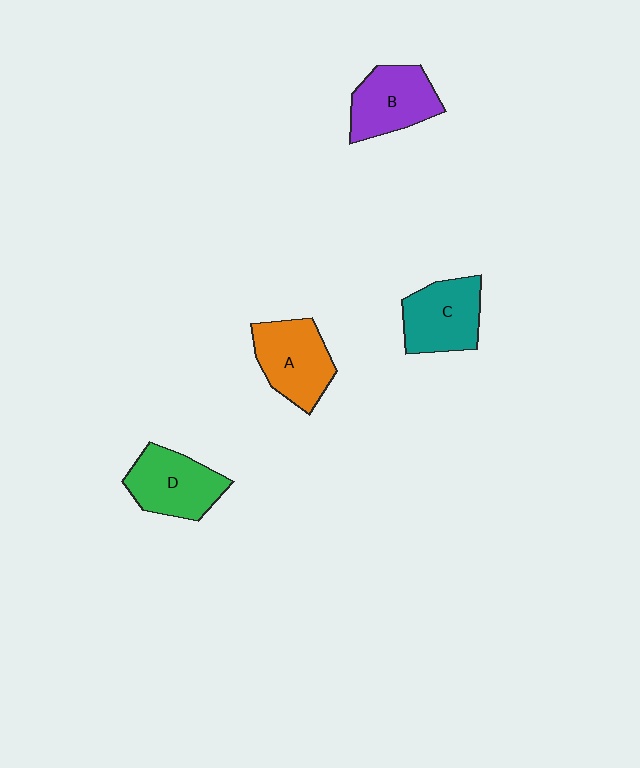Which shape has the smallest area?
Shape B (purple).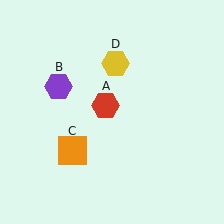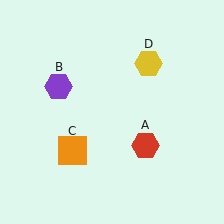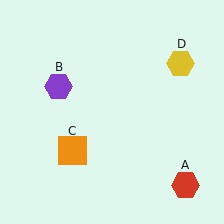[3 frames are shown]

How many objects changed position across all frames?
2 objects changed position: red hexagon (object A), yellow hexagon (object D).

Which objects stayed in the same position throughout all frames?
Purple hexagon (object B) and orange square (object C) remained stationary.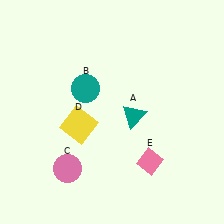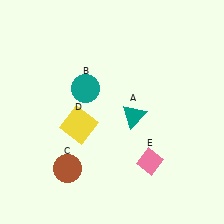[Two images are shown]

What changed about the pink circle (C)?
In Image 1, C is pink. In Image 2, it changed to brown.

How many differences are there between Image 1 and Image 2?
There is 1 difference between the two images.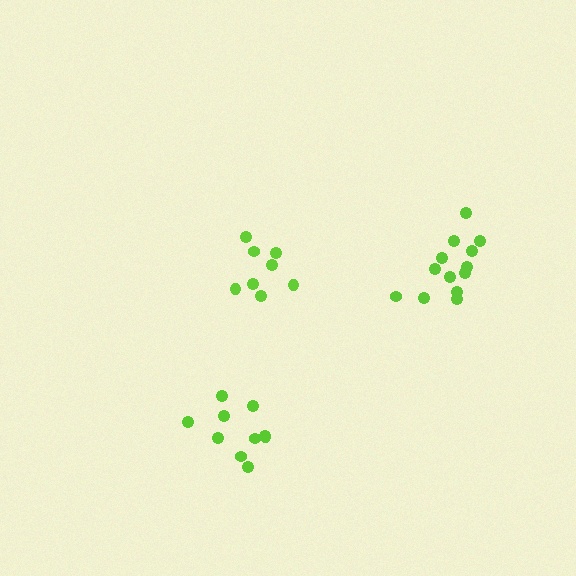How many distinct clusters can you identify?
There are 3 distinct clusters.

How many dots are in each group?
Group 1: 10 dots, Group 2: 13 dots, Group 3: 8 dots (31 total).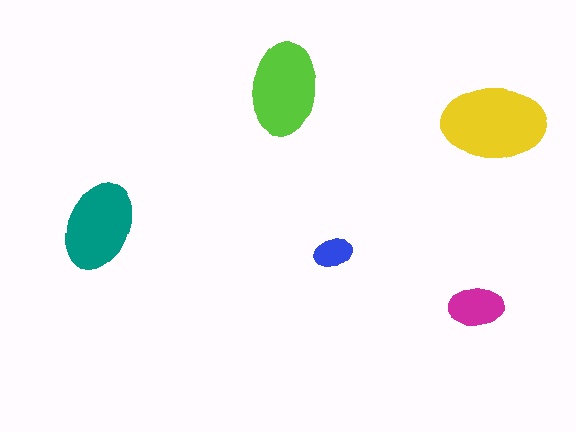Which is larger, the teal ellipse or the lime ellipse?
The lime one.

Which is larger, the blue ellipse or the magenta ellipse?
The magenta one.